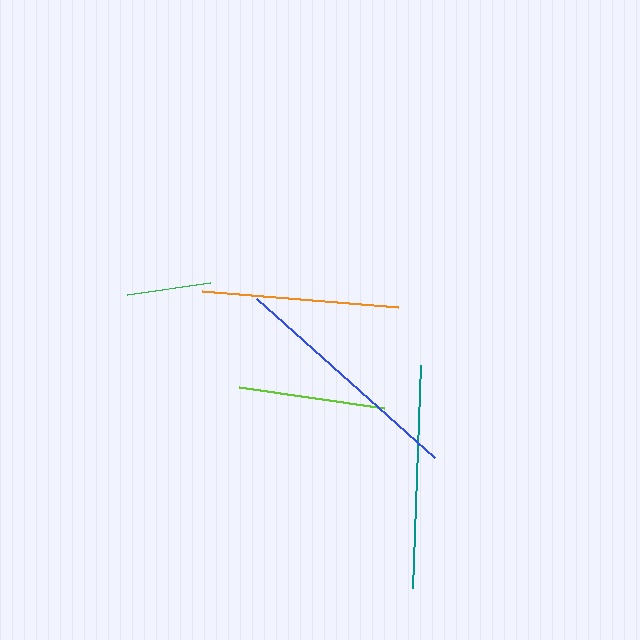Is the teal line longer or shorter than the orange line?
The teal line is longer than the orange line.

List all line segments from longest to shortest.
From longest to shortest: blue, teal, orange, lime, green.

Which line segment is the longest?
The blue line is the longest at approximately 239 pixels.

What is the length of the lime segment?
The lime segment is approximately 146 pixels long.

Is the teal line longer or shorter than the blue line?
The blue line is longer than the teal line.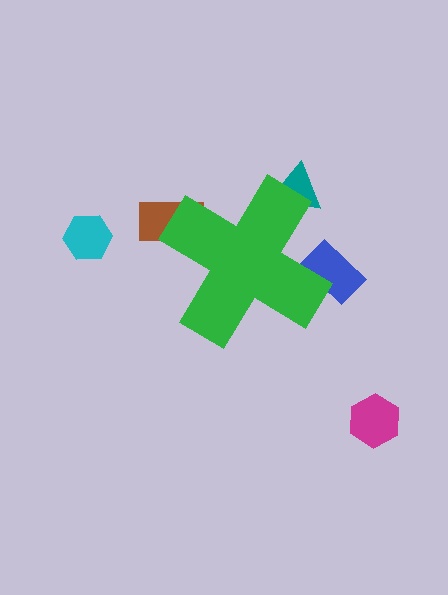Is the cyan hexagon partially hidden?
No, the cyan hexagon is fully visible.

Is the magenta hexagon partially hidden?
No, the magenta hexagon is fully visible.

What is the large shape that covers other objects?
A green cross.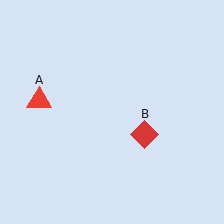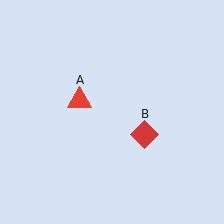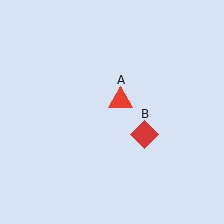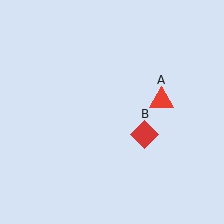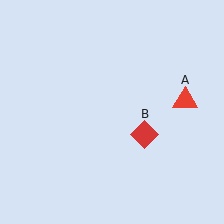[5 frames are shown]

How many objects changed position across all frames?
1 object changed position: red triangle (object A).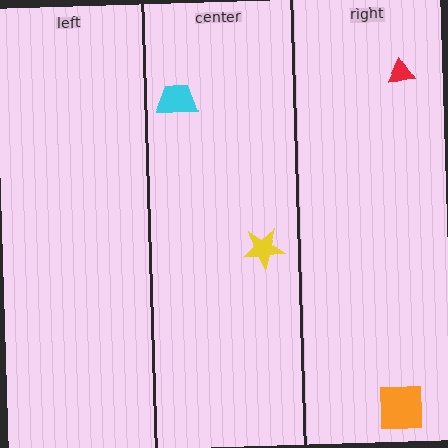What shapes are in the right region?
The orange square, the red triangle.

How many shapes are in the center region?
2.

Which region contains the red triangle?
The right region.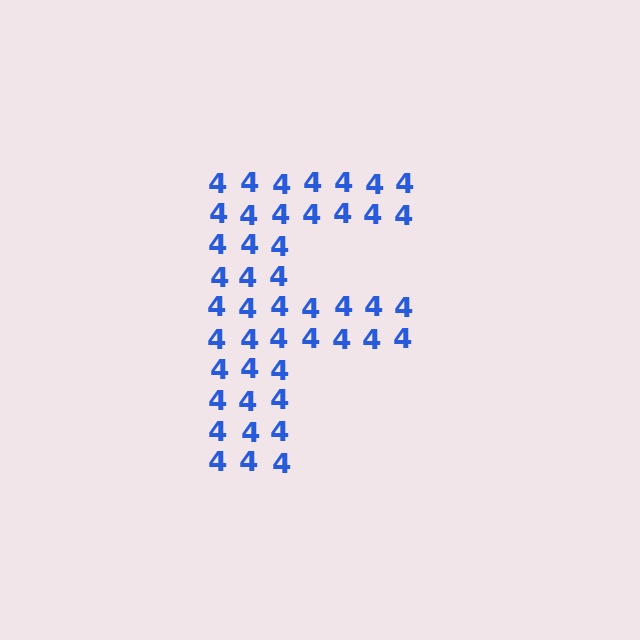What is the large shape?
The large shape is the letter F.